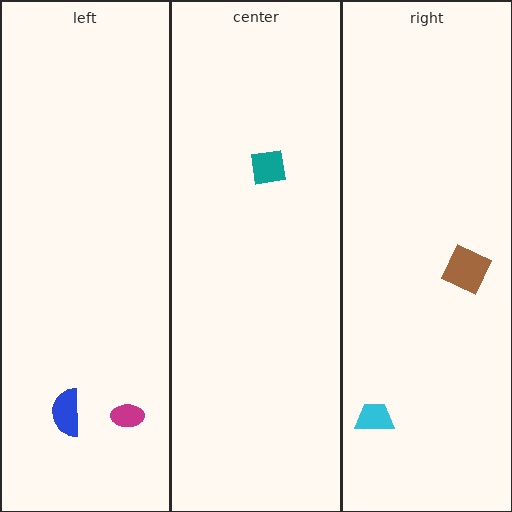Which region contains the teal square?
The center region.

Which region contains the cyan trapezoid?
The right region.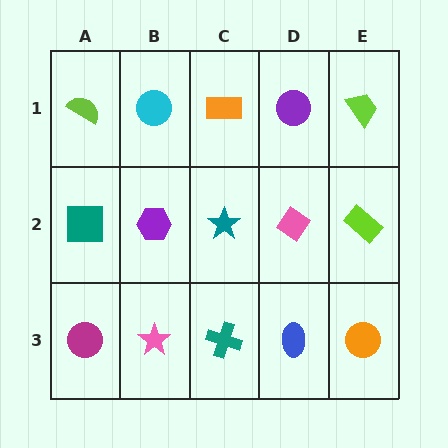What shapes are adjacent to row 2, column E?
A lime trapezoid (row 1, column E), an orange circle (row 3, column E), a pink diamond (row 2, column D).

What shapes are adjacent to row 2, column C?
An orange rectangle (row 1, column C), a teal cross (row 3, column C), a purple hexagon (row 2, column B), a pink diamond (row 2, column D).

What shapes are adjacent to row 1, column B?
A purple hexagon (row 2, column B), a lime semicircle (row 1, column A), an orange rectangle (row 1, column C).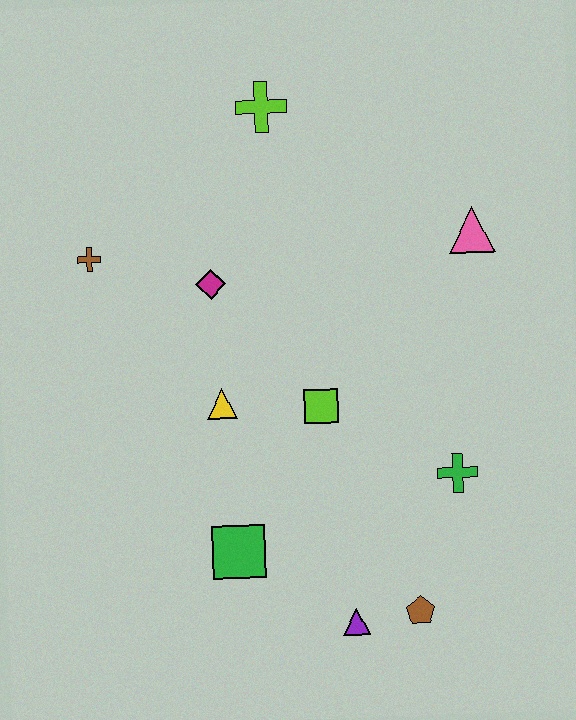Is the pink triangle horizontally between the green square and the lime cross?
No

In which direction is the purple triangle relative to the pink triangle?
The purple triangle is below the pink triangle.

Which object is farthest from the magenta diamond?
The brown pentagon is farthest from the magenta diamond.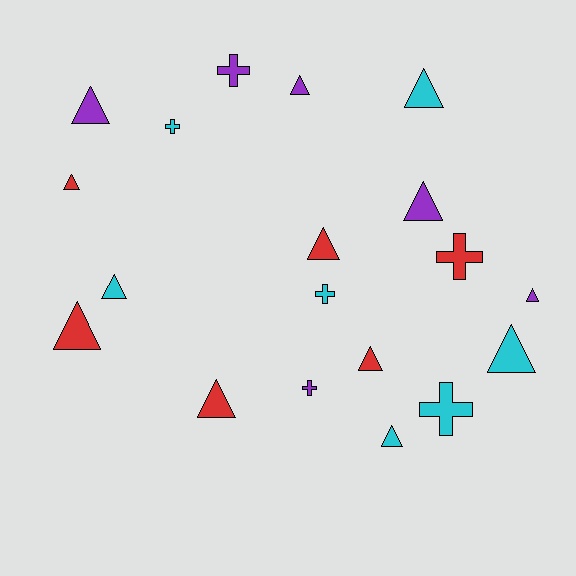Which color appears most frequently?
Cyan, with 7 objects.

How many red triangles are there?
There are 5 red triangles.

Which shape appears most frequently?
Triangle, with 13 objects.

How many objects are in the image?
There are 19 objects.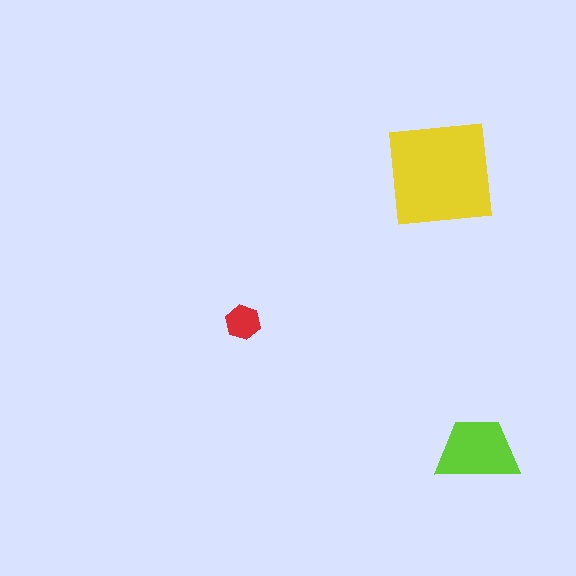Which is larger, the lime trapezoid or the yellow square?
The yellow square.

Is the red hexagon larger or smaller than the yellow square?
Smaller.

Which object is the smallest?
The red hexagon.